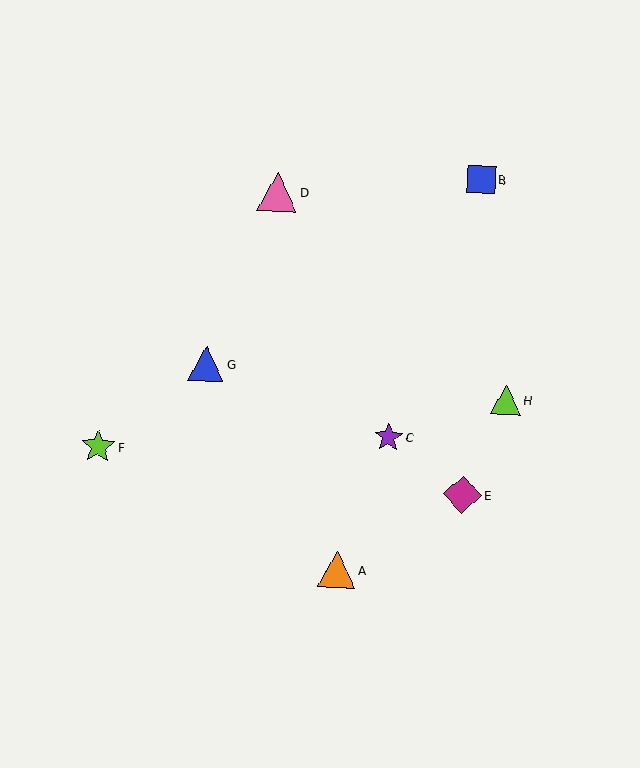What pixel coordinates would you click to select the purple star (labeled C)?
Click at (389, 437) to select the purple star C.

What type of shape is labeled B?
Shape B is a blue square.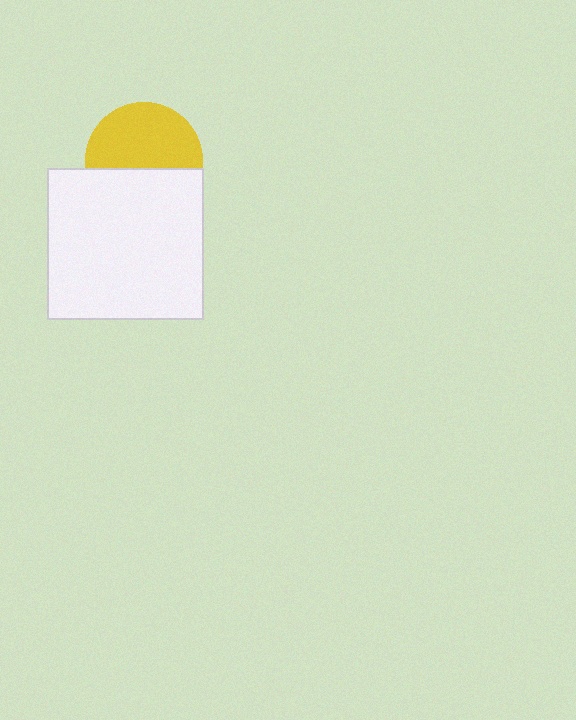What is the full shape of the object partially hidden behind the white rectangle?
The partially hidden object is a yellow circle.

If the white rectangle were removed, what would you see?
You would see the complete yellow circle.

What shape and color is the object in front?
The object in front is a white rectangle.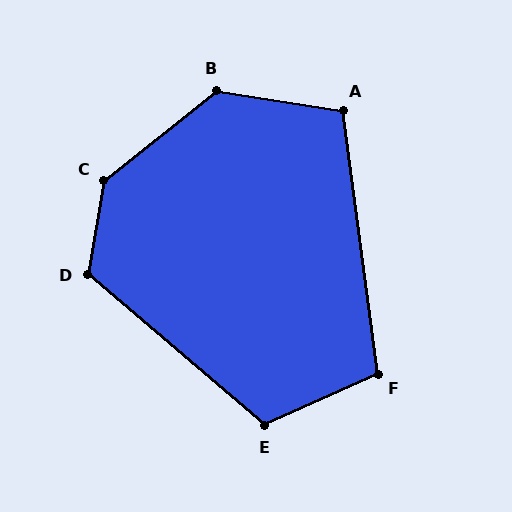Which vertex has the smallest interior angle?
A, at approximately 106 degrees.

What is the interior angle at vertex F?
Approximately 107 degrees (obtuse).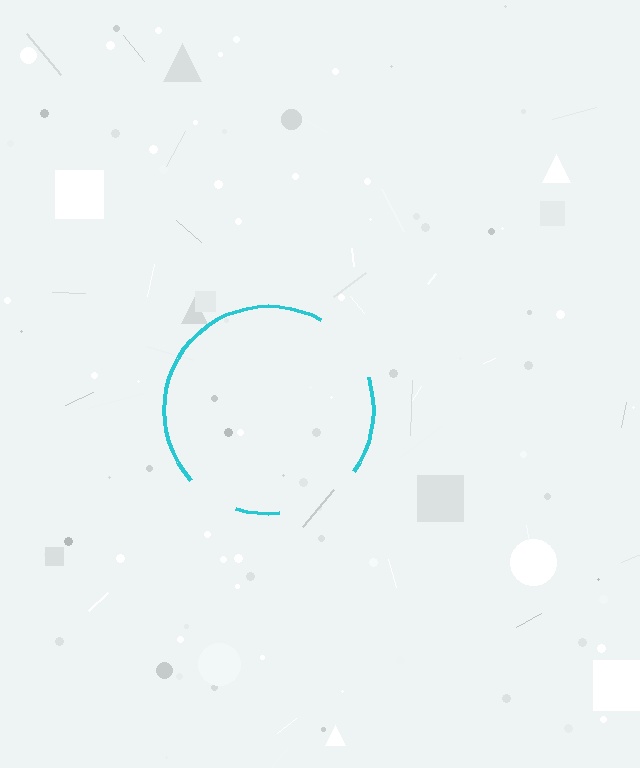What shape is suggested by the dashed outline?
The dashed outline suggests a circle.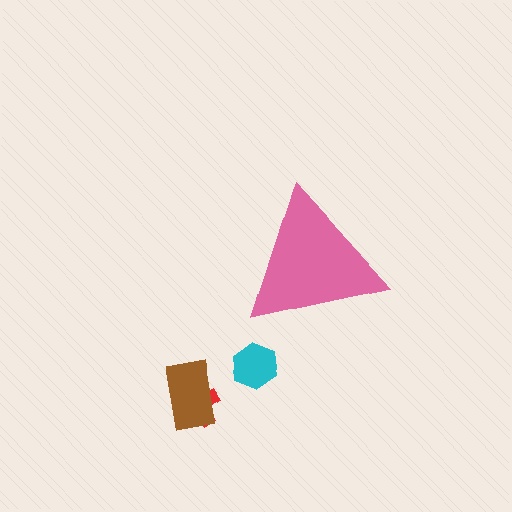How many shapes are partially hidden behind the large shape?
0 shapes are partially hidden.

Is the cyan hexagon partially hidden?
No, the cyan hexagon is fully visible.